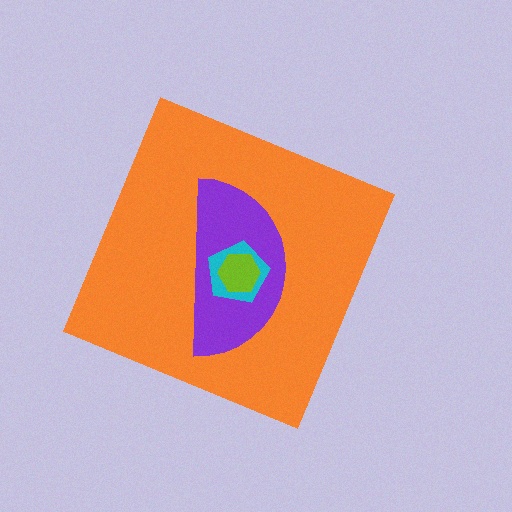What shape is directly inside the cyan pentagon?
The lime hexagon.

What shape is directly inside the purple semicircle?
The cyan pentagon.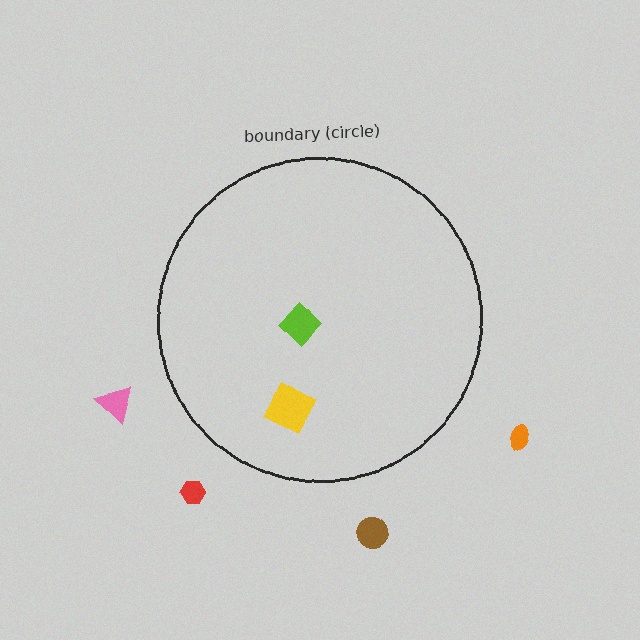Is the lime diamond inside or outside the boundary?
Inside.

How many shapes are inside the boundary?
2 inside, 4 outside.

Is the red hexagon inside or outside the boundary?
Outside.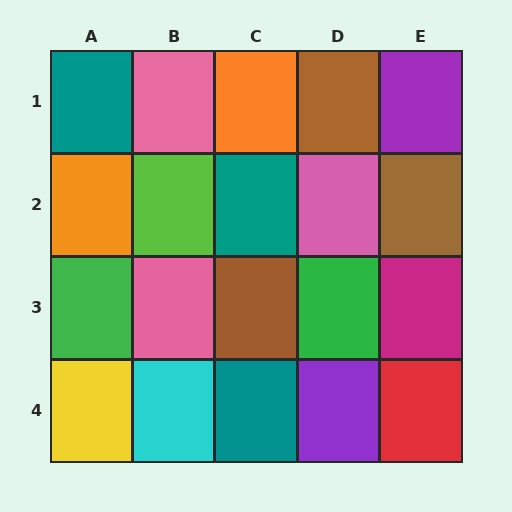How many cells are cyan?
1 cell is cyan.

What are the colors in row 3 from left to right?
Green, pink, brown, green, magenta.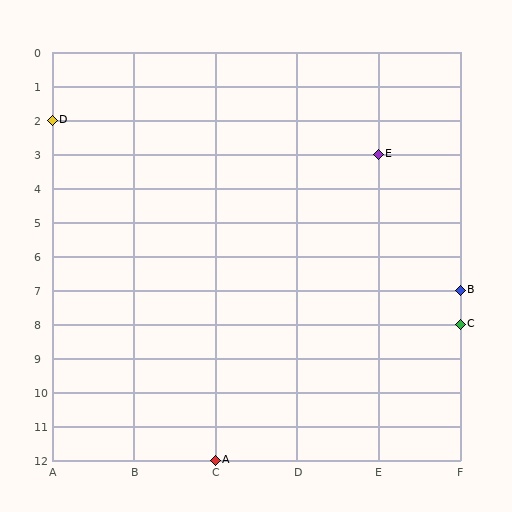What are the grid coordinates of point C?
Point C is at grid coordinates (F, 8).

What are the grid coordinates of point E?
Point E is at grid coordinates (E, 3).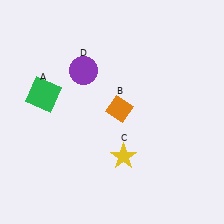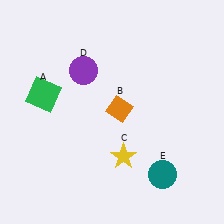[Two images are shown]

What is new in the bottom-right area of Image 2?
A teal circle (E) was added in the bottom-right area of Image 2.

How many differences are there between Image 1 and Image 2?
There is 1 difference between the two images.